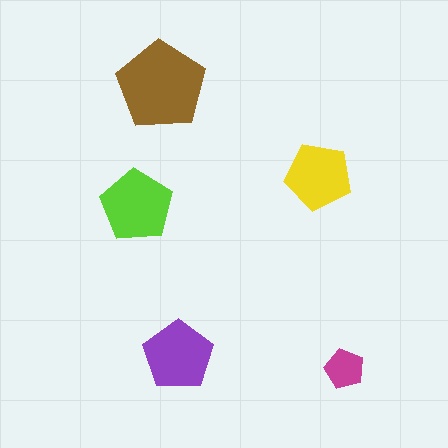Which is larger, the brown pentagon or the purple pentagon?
The brown one.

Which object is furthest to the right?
The magenta pentagon is rightmost.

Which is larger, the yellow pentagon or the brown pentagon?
The brown one.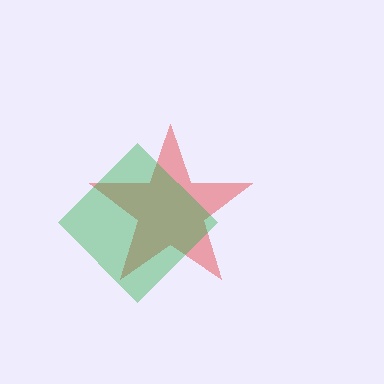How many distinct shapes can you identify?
There are 2 distinct shapes: a red star, a green diamond.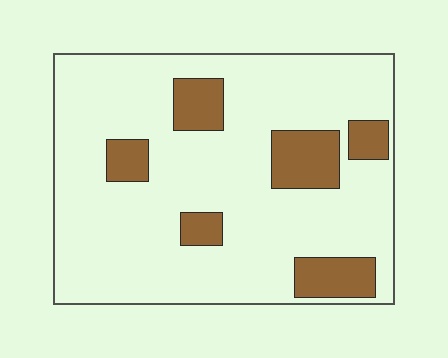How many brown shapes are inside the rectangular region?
6.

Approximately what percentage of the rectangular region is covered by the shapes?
Approximately 20%.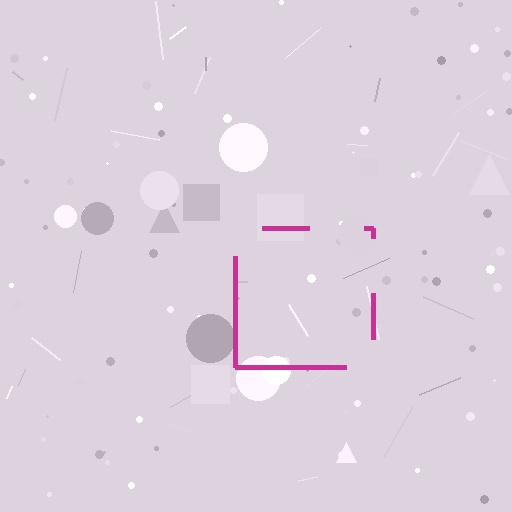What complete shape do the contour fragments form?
The contour fragments form a square.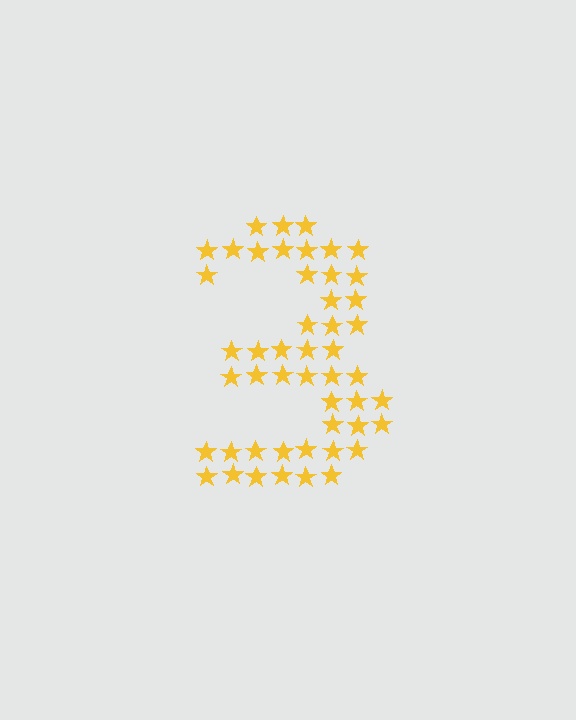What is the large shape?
The large shape is the digit 3.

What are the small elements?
The small elements are stars.